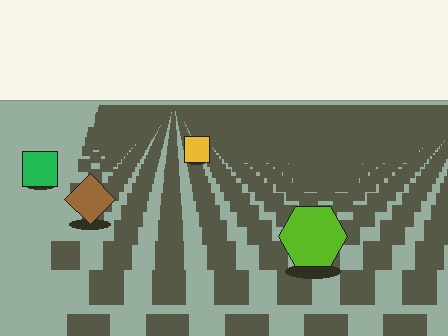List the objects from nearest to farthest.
From nearest to farthest: the lime hexagon, the brown diamond, the green square, the yellow square.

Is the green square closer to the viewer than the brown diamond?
No. The brown diamond is closer — you can tell from the texture gradient: the ground texture is coarser near it.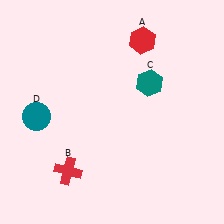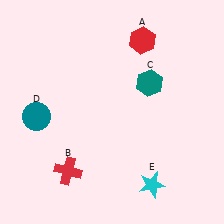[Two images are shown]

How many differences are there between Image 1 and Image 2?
There is 1 difference between the two images.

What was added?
A cyan star (E) was added in Image 2.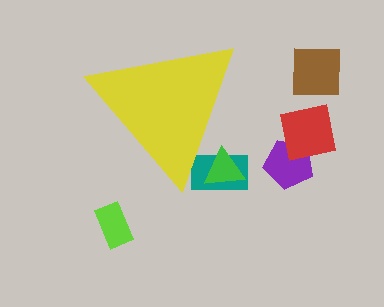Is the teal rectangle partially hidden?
Yes, the teal rectangle is partially hidden behind the yellow triangle.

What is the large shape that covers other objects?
A yellow triangle.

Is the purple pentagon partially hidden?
No, the purple pentagon is fully visible.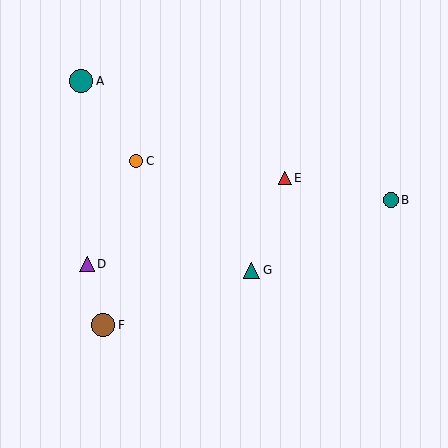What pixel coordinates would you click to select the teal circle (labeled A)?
Click at (81, 81) to select the teal circle A.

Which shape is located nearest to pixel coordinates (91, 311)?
The brown circle (labeled F) at (103, 325) is nearest to that location.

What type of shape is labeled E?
Shape E is a red triangle.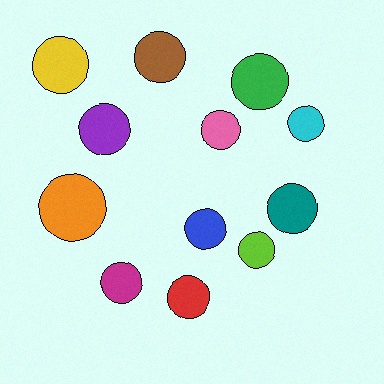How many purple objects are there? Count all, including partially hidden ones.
There is 1 purple object.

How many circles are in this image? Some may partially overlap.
There are 12 circles.